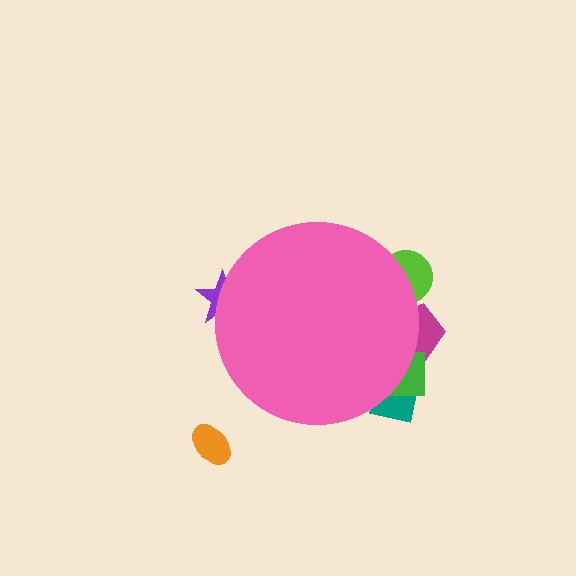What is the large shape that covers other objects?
A pink circle.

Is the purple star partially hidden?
Yes, the purple star is partially hidden behind the pink circle.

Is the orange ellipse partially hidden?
No, the orange ellipse is fully visible.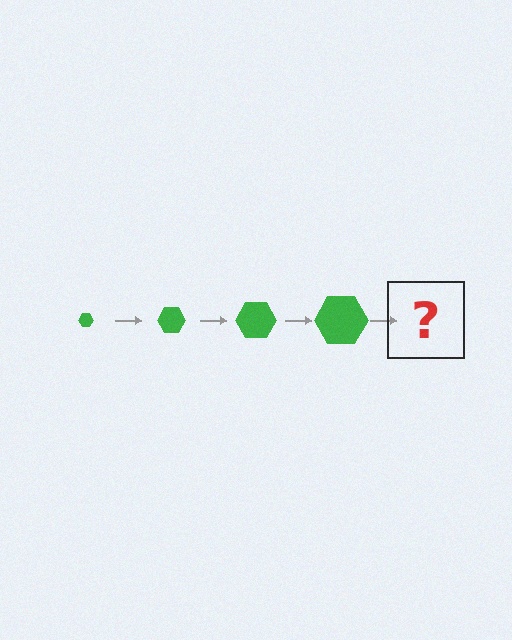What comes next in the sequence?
The next element should be a green hexagon, larger than the previous one.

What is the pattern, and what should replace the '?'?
The pattern is that the hexagon gets progressively larger each step. The '?' should be a green hexagon, larger than the previous one.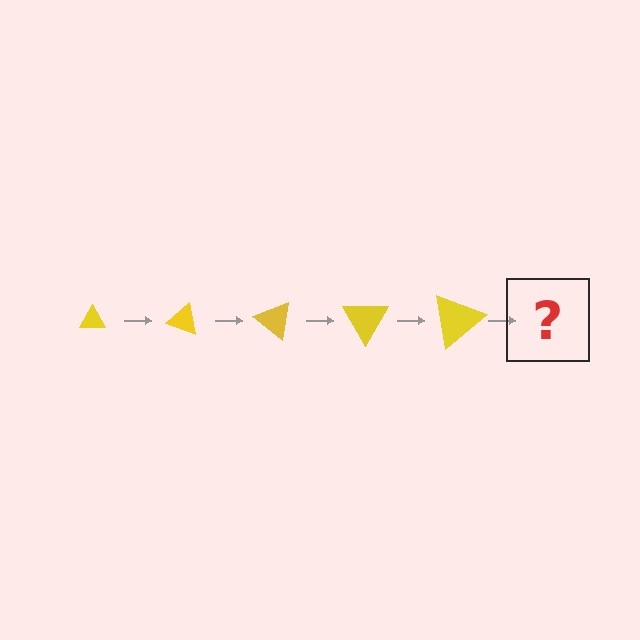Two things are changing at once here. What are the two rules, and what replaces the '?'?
The two rules are that the triangle grows larger each step and it rotates 20 degrees each step. The '?' should be a triangle, larger than the previous one and rotated 100 degrees from the start.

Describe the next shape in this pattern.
It should be a triangle, larger than the previous one and rotated 100 degrees from the start.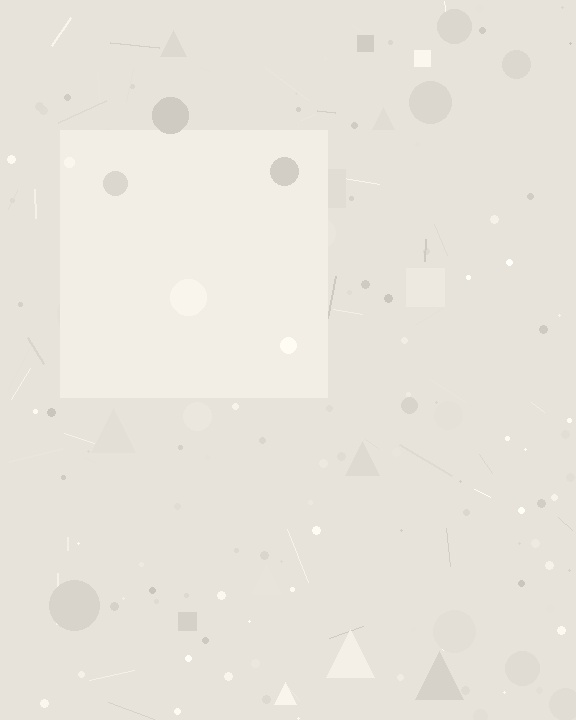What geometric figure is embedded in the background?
A square is embedded in the background.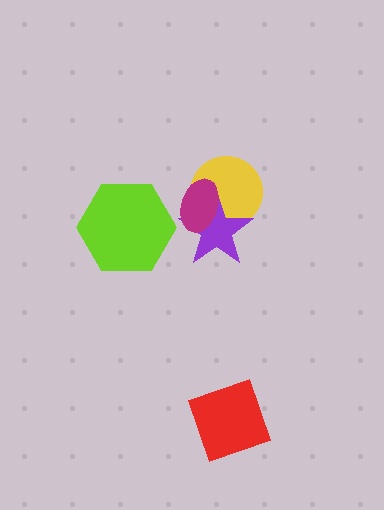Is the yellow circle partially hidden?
Yes, it is partially covered by another shape.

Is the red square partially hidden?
No, no other shape covers it.